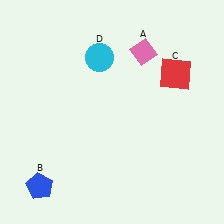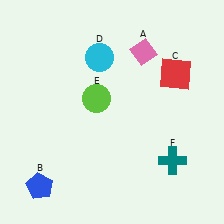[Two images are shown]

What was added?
A lime circle (E), a teal cross (F) were added in Image 2.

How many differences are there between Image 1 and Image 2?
There are 2 differences between the two images.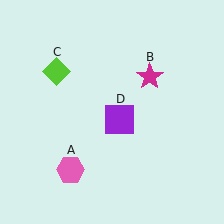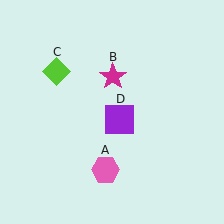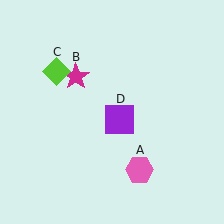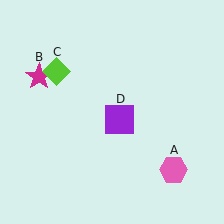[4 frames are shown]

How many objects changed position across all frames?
2 objects changed position: pink hexagon (object A), magenta star (object B).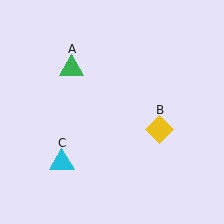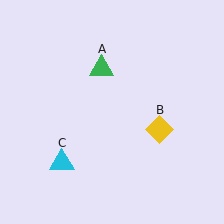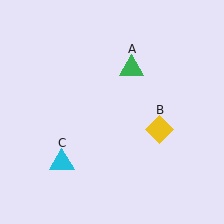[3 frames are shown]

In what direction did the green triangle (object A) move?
The green triangle (object A) moved right.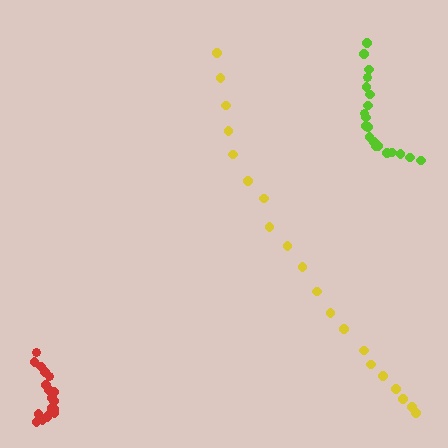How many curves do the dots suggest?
There are 3 distinct paths.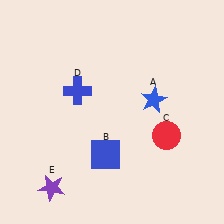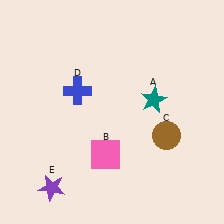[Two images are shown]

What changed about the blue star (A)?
In Image 1, A is blue. In Image 2, it changed to teal.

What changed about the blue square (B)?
In Image 1, B is blue. In Image 2, it changed to pink.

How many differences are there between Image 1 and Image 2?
There are 3 differences between the two images.